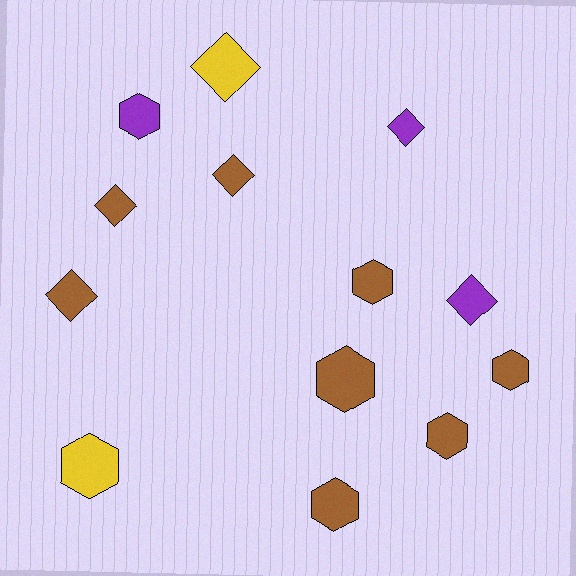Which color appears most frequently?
Brown, with 8 objects.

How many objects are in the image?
There are 13 objects.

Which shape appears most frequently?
Hexagon, with 7 objects.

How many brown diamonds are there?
There are 3 brown diamonds.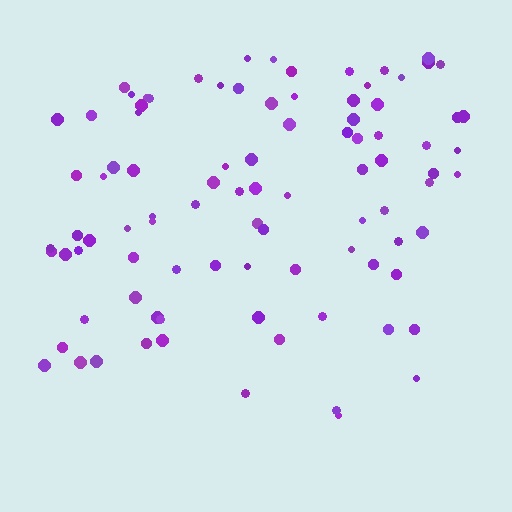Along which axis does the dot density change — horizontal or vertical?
Vertical.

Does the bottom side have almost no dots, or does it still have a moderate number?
Still a moderate number, just noticeably fewer than the top.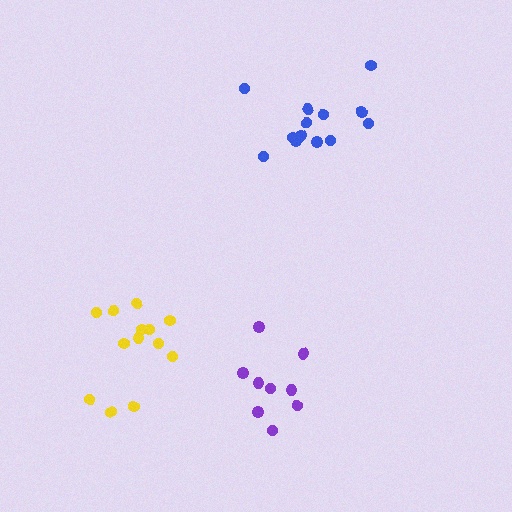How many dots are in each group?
Group 1: 13 dots, Group 2: 9 dots, Group 3: 13 dots (35 total).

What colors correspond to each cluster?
The clusters are colored: yellow, purple, blue.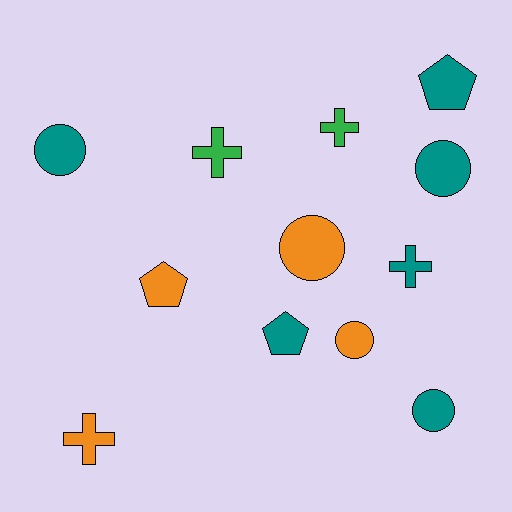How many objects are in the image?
There are 12 objects.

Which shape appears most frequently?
Circle, with 5 objects.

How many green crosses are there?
There are 2 green crosses.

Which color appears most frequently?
Teal, with 6 objects.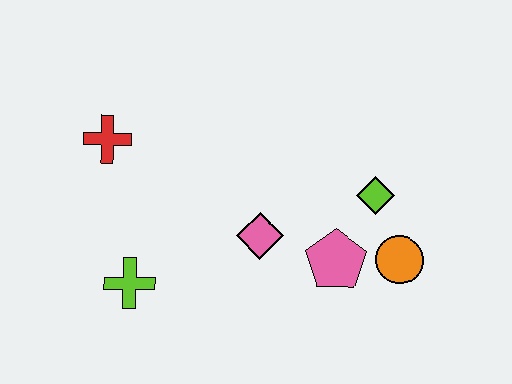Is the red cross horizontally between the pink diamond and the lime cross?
No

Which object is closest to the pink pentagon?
The orange circle is closest to the pink pentagon.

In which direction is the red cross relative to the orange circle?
The red cross is to the left of the orange circle.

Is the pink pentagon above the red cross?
No